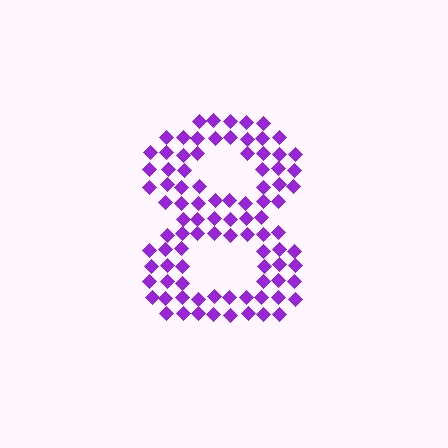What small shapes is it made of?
It is made of small diamonds.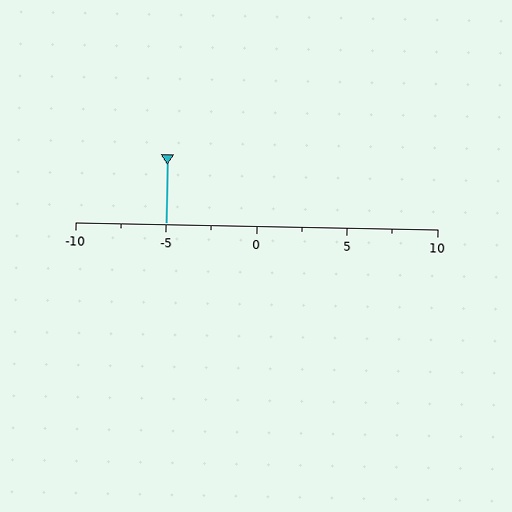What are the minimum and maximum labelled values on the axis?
The axis runs from -10 to 10.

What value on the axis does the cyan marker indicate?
The marker indicates approximately -5.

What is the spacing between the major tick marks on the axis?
The major ticks are spaced 5 apart.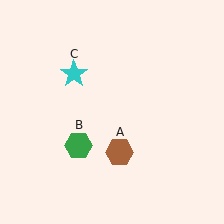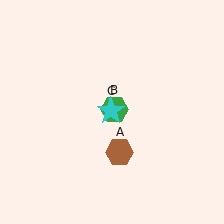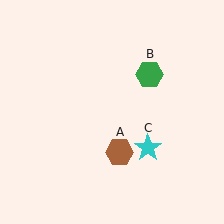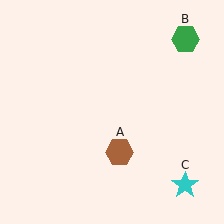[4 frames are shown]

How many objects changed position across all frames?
2 objects changed position: green hexagon (object B), cyan star (object C).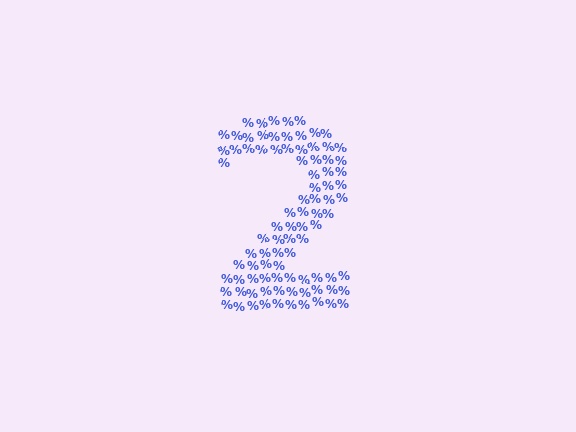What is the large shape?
The large shape is the digit 2.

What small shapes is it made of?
It is made of small percent signs.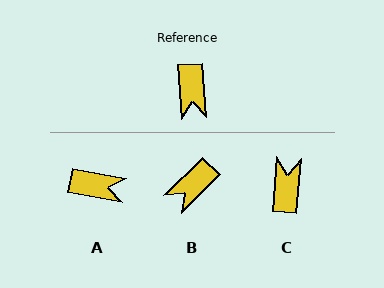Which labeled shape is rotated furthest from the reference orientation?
C, about 172 degrees away.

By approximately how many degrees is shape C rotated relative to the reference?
Approximately 172 degrees counter-clockwise.